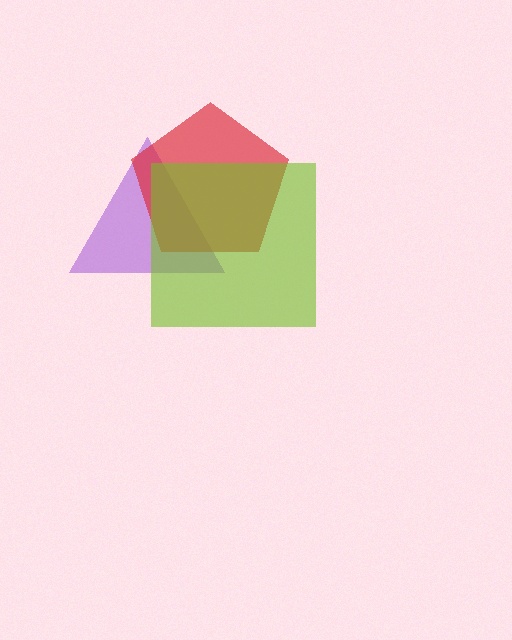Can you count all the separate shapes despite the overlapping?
Yes, there are 3 separate shapes.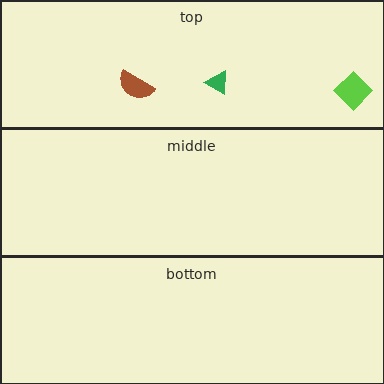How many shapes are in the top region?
3.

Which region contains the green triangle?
The top region.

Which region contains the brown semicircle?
The top region.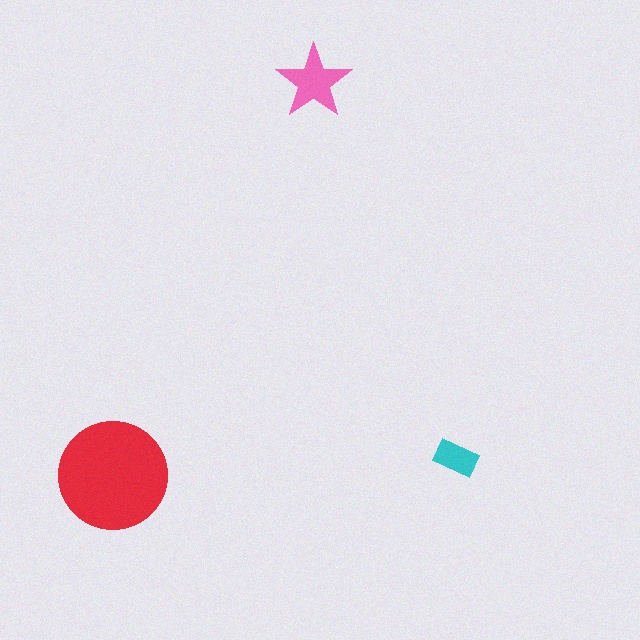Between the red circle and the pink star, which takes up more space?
The red circle.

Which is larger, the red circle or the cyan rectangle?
The red circle.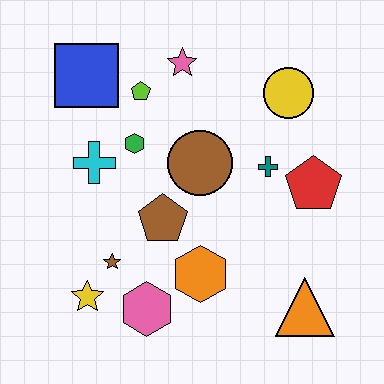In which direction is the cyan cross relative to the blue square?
The cyan cross is below the blue square.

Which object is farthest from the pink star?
The orange triangle is farthest from the pink star.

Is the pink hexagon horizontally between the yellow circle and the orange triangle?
No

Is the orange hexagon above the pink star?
No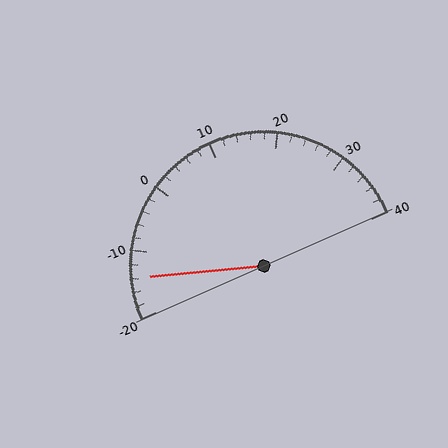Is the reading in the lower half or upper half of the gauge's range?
The reading is in the lower half of the range (-20 to 40).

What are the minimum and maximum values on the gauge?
The gauge ranges from -20 to 40.